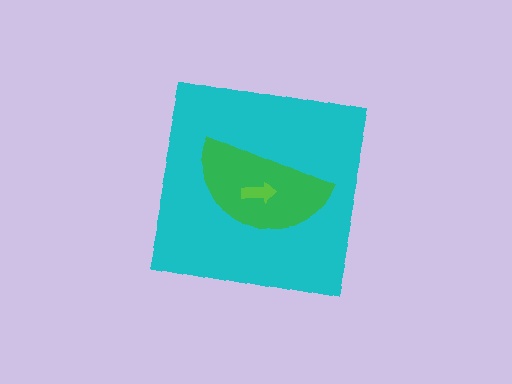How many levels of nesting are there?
3.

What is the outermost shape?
The cyan square.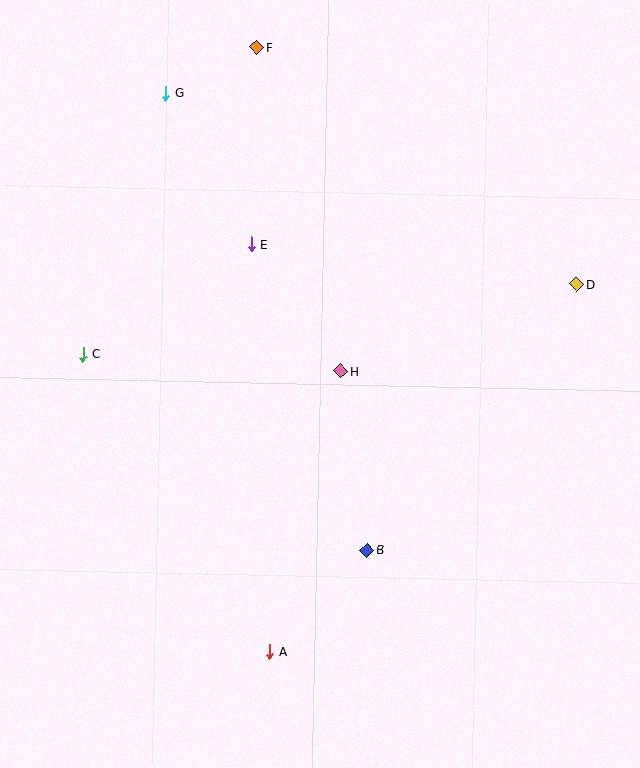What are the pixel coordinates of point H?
Point H is at (341, 371).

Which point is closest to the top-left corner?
Point G is closest to the top-left corner.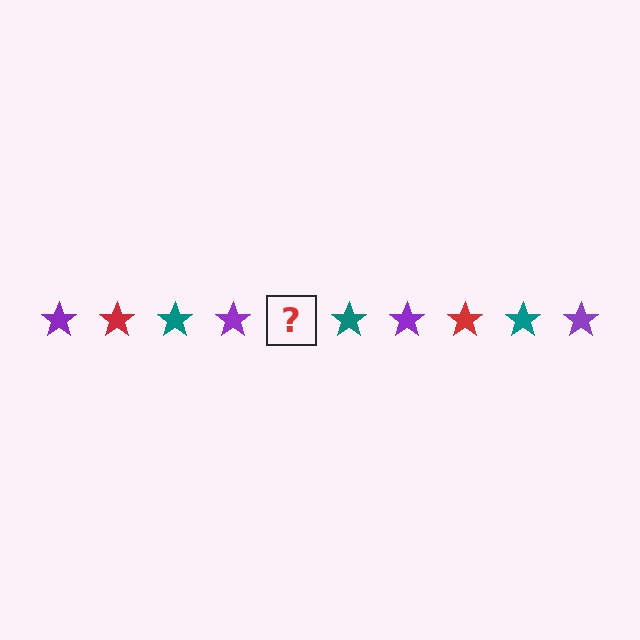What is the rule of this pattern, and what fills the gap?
The rule is that the pattern cycles through purple, red, teal stars. The gap should be filled with a red star.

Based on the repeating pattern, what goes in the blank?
The blank should be a red star.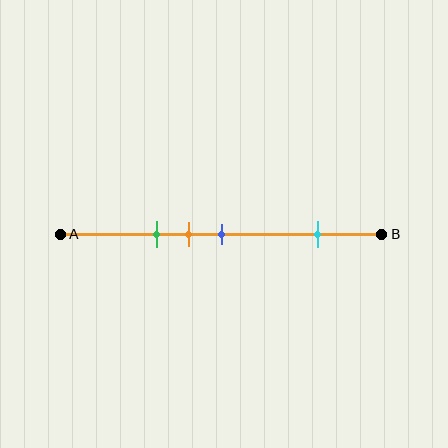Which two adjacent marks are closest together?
The orange and blue marks are the closest adjacent pair.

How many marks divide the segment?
There are 4 marks dividing the segment.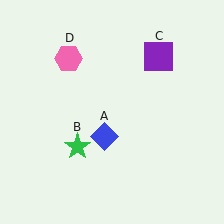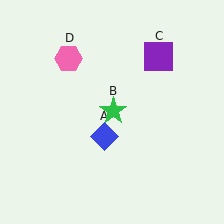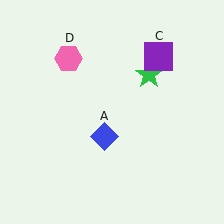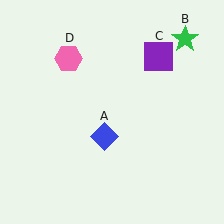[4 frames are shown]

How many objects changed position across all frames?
1 object changed position: green star (object B).